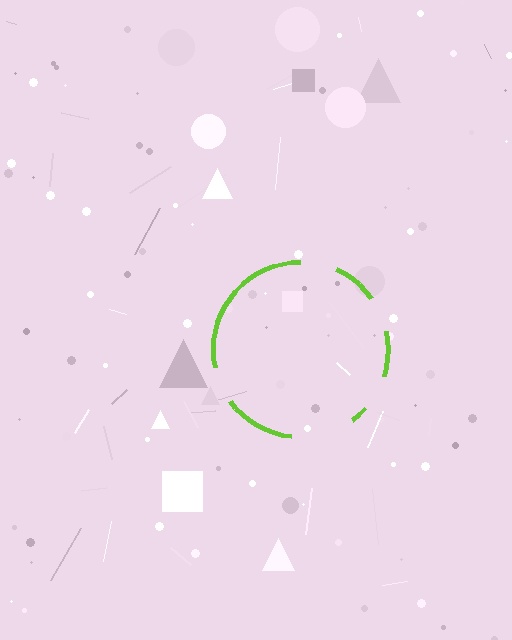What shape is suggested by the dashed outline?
The dashed outline suggests a circle.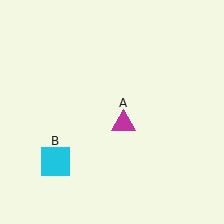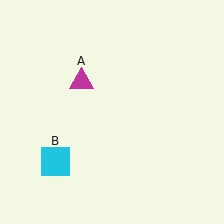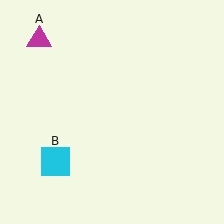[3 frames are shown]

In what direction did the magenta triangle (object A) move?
The magenta triangle (object A) moved up and to the left.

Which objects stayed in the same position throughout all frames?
Cyan square (object B) remained stationary.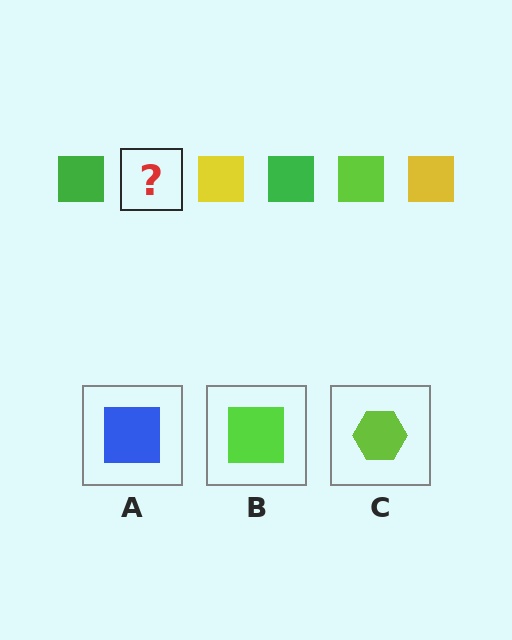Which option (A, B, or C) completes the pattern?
B.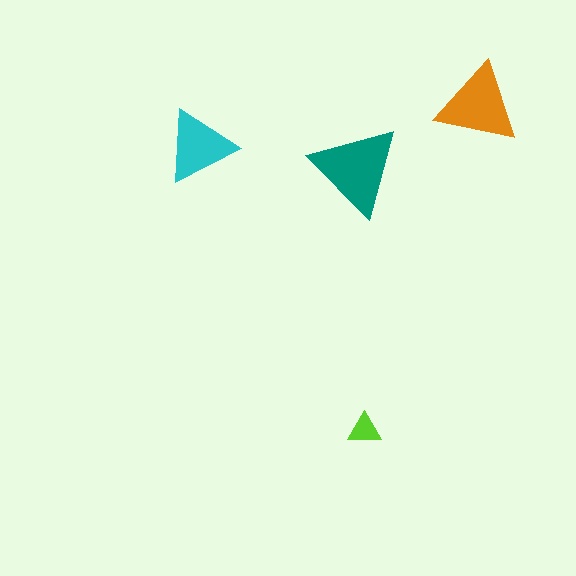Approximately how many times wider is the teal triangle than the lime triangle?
About 3 times wider.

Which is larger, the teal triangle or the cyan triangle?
The teal one.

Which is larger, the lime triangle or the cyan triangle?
The cyan one.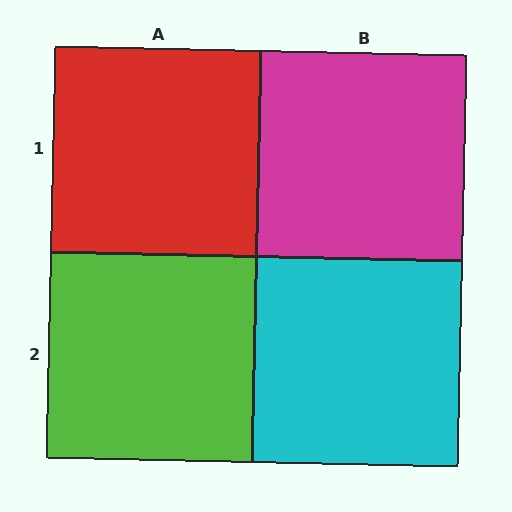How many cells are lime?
1 cell is lime.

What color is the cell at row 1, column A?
Red.